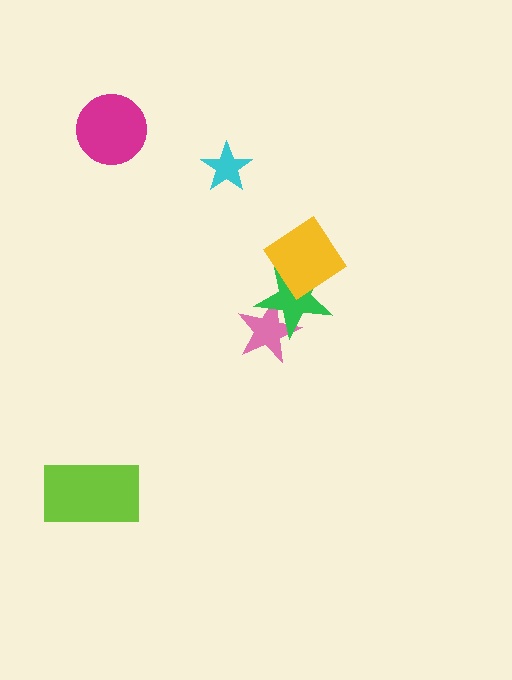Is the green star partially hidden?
Yes, it is partially covered by another shape.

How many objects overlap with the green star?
2 objects overlap with the green star.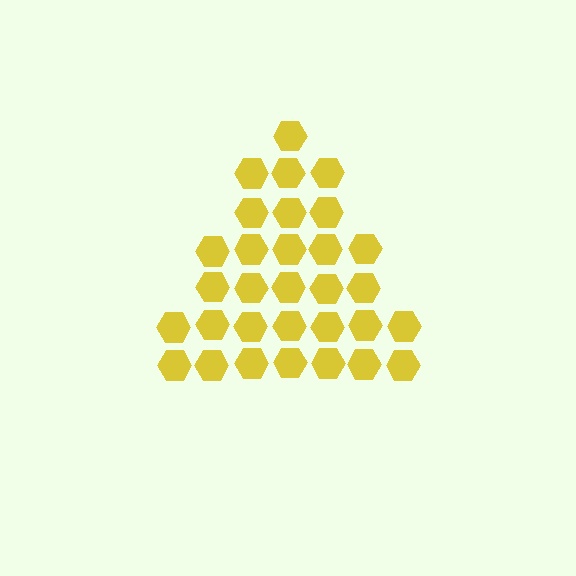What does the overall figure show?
The overall figure shows a triangle.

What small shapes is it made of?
It is made of small hexagons.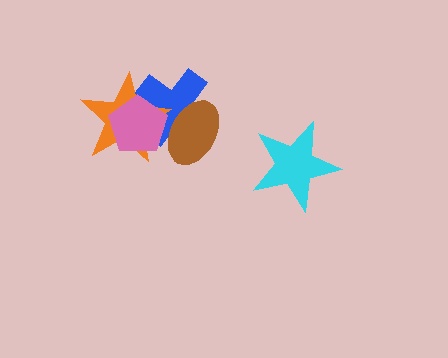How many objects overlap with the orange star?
3 objects overlap with the orange star.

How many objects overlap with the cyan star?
0 objects overlap with the cyan star.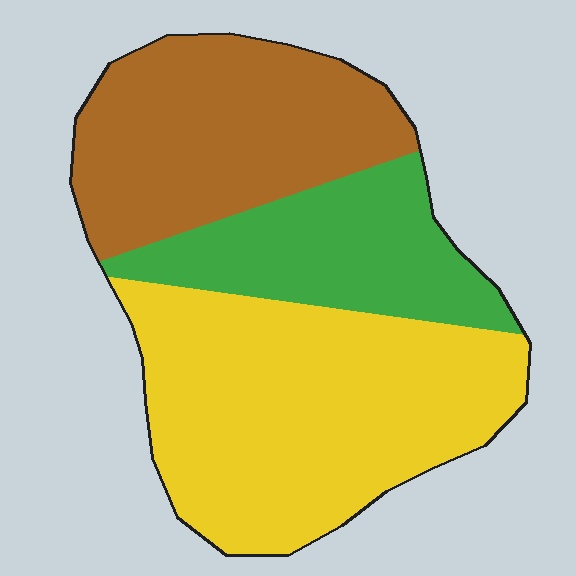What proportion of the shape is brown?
Brown takes up about one third (1/3) of the shape.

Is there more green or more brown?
Brown.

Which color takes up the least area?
Green, at roughly 20%.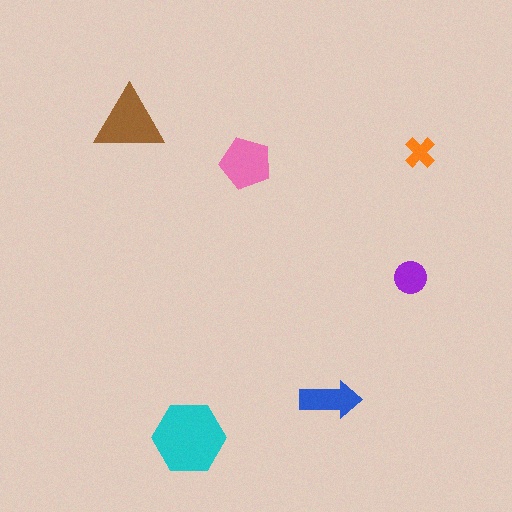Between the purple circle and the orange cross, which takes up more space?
The purple circle.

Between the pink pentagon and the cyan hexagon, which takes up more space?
The cyan hexagon.